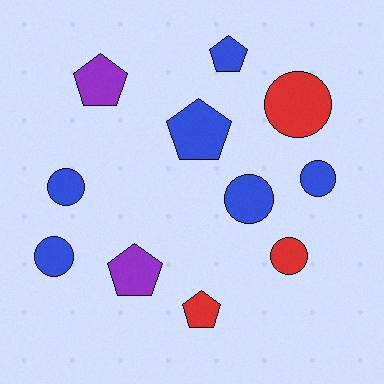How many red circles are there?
There are 2 red circles.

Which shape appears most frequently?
Circle, with 6 objects.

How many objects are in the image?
There are 11 objects.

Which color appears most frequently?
Blue, with 6 objects.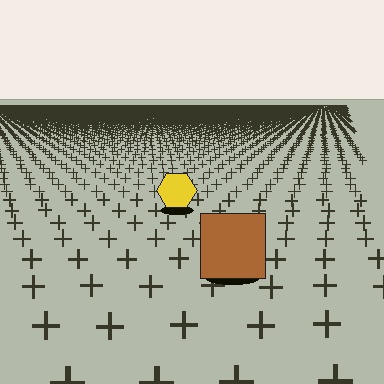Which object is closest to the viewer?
The brown square is closest. The texture marks near it are larger and more spread out.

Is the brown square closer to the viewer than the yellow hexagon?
Yes. The brown square is closer — you can tell from the texture gradient: the ground texture is coarser near it.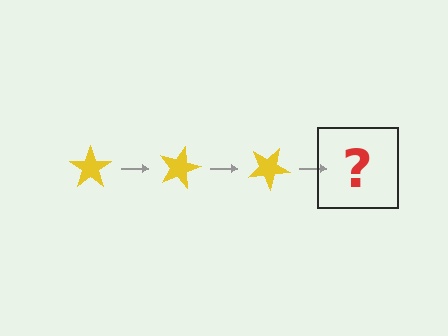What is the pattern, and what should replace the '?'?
The pattern is that the star rotates 15 degrees each step. The '?' should be a yellow star rotated 45 degrees.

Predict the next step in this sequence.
The next step is a yellow star rotated 45 degrees.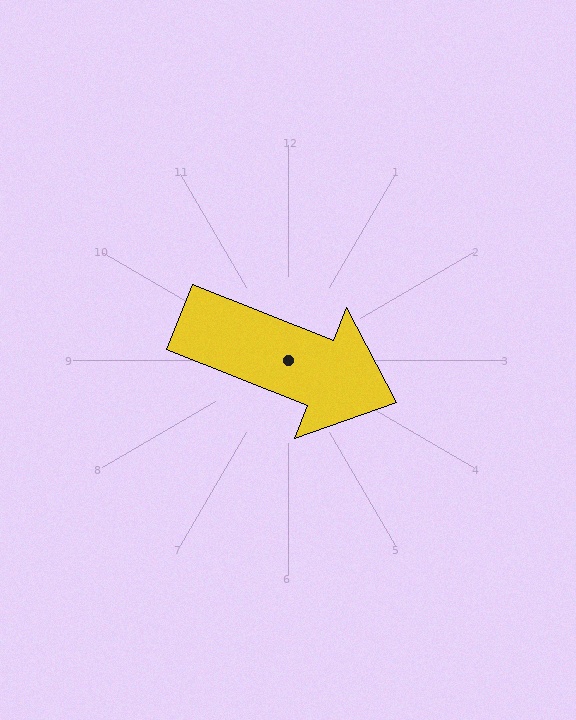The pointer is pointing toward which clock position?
Roughly 4 o'clock.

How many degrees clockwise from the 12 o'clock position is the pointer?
Approximately 112 degrees.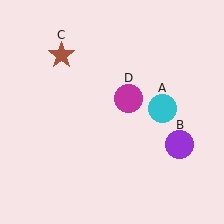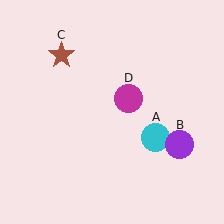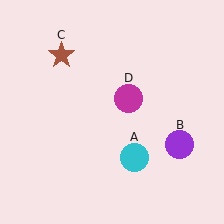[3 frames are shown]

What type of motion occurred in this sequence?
The cyan circle (object A) rotated clockwise around the center of the scene.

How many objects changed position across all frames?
1 object changed position: cyan circle (object A).